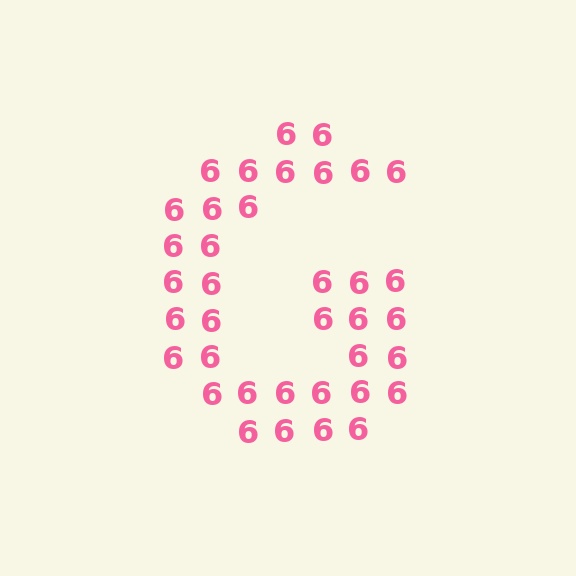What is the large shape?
The large shape is the letter G.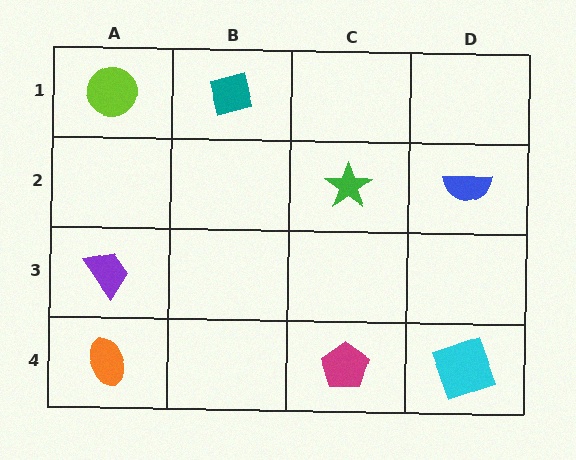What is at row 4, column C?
A magenta pentagon.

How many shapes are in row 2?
2 shapes.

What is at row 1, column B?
A teal square.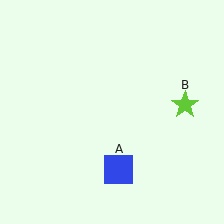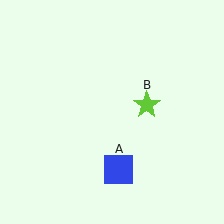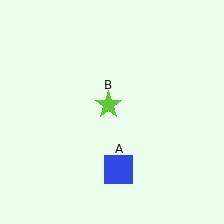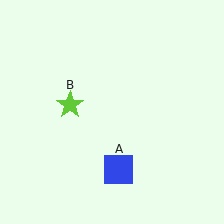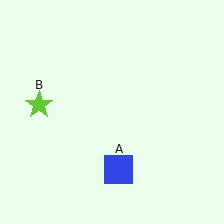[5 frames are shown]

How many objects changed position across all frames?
1 object changed position: lime star (object B).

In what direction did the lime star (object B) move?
The lime star (object B) moved left.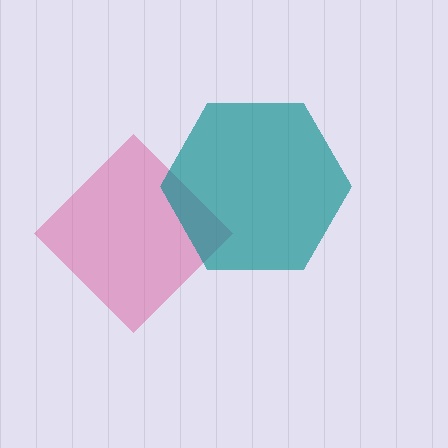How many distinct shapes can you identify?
There are 2 distinct shapes: a pink diamond, a teal hexagon.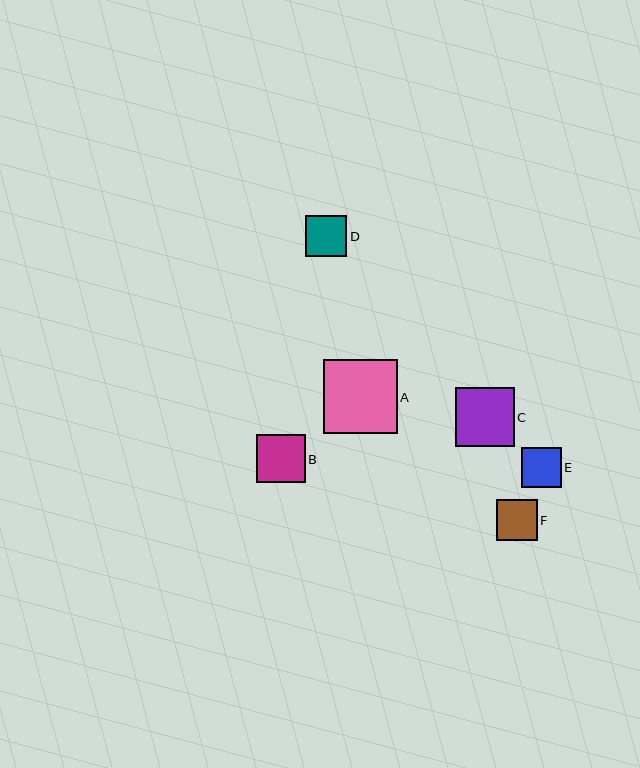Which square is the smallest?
Square E is the smallest with a size of approximately 40 pixels.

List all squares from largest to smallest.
From largest to smallest: A, C, B, D, F, E.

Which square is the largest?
Square A is the largest with a size of approximately 74 pixels.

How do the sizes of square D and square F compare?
Square D and square F are approximately the same size.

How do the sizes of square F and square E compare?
Square F and square E are approximately the same size.